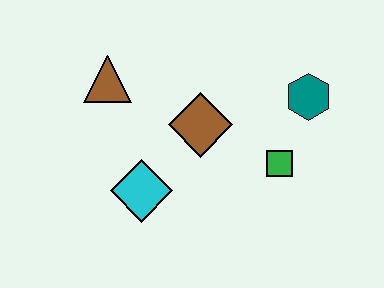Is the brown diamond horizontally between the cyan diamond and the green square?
Yes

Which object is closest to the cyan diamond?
The brown diamond is closest to the cyan diamond.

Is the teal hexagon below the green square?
No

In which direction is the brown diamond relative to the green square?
The brown diamond is to the left of the green square.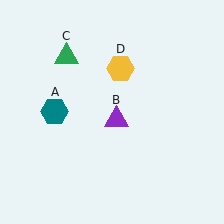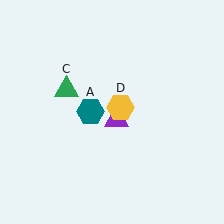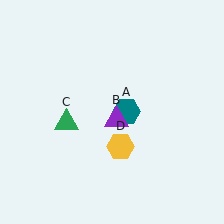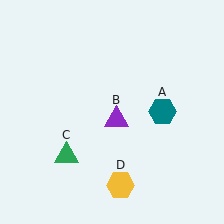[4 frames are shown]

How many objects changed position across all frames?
3 objects changed position: teal hexagon (object A), green triangle (object C), yellow hexagon (object D).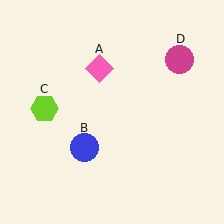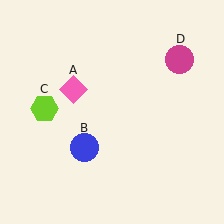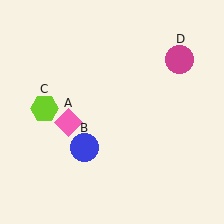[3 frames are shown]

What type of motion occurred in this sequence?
The pink diamond (object A) rotated counterclockwise around the center of the scene.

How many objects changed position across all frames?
1 object changed position: pink diamond (object A).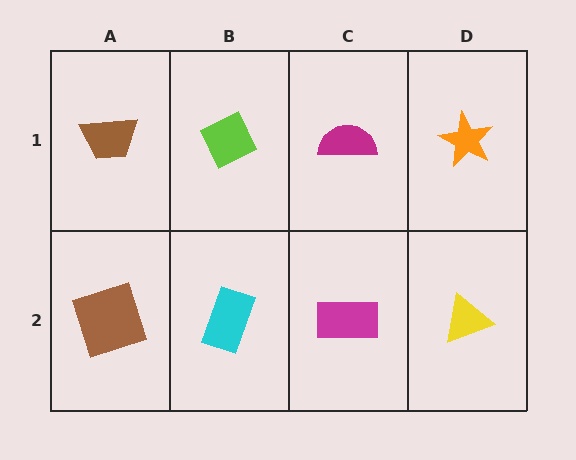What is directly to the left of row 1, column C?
A lime diamond.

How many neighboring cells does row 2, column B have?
3.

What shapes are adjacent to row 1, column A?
A brown square (row 2, column A), a lime diamond (row 1, column B).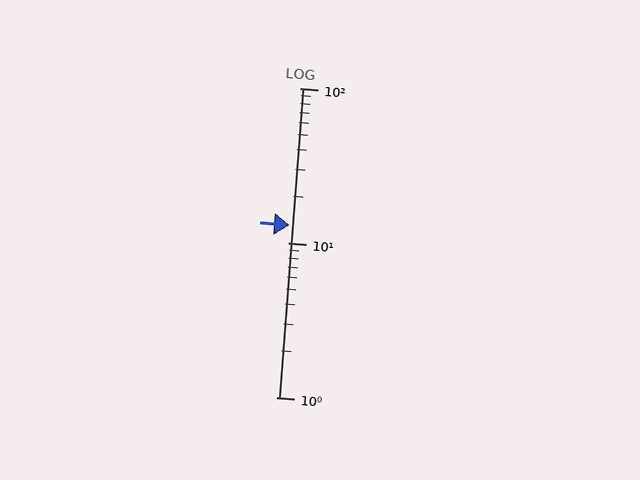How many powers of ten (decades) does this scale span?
The scale spans 2 decades, from 1 to 100.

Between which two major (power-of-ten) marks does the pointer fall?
The pointer is between 10 and 100.